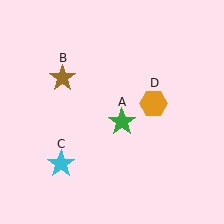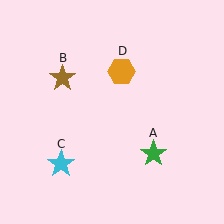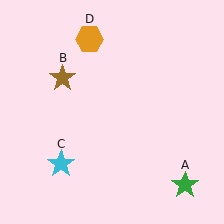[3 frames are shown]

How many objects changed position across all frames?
2 objects changed position: green star (object A), orange hexagon (object D).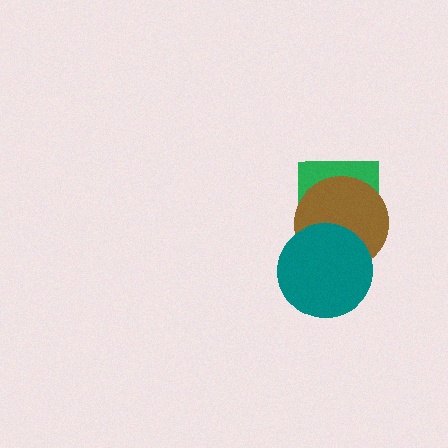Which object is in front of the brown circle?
The teal circle is in front of the brown circle.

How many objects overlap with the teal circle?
1 object overlaps with the teal circle.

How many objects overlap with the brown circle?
2 objects overlap with the brown circle.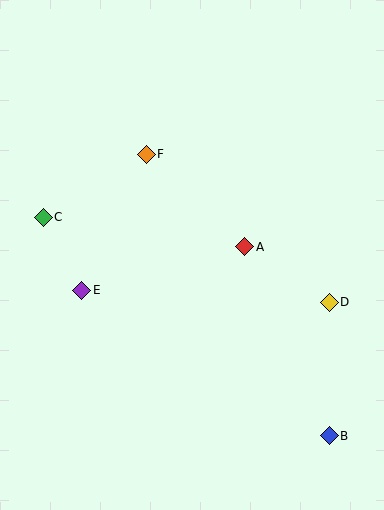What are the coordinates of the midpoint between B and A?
The midpoint between B and A is at (287, 341).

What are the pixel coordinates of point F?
Point F is at (146, 154).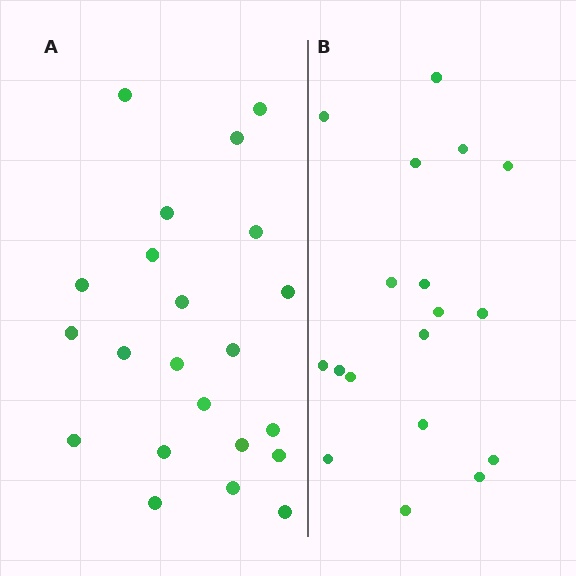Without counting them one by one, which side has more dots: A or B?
Region A (the left region) has more dots.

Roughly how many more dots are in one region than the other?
Region A has about 4 more dots than region B.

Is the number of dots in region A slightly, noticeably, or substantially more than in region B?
Region A has only slightly more — the two regions are fairly close. The ratio is roughly 1.2 to 1.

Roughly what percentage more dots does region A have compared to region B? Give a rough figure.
About 20% more.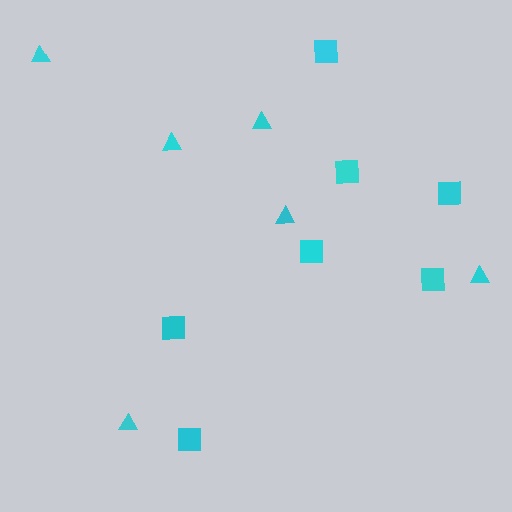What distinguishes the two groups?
There are 2 groups: one group of triangles (6) and one group of squares (7).